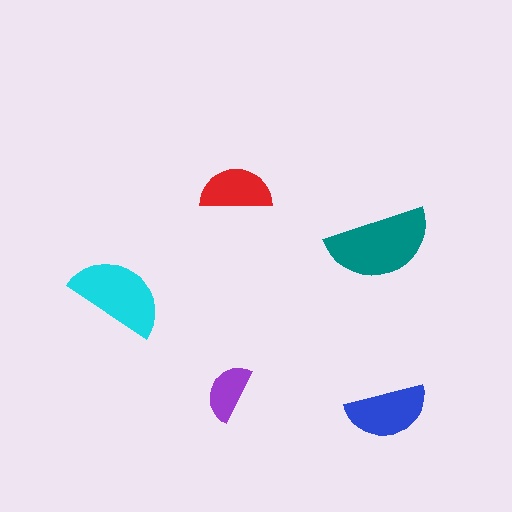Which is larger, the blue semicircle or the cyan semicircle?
The cyan one.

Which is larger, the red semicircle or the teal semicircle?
The teal one.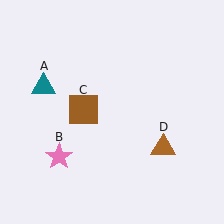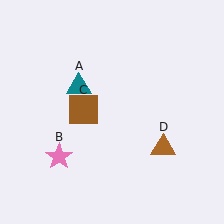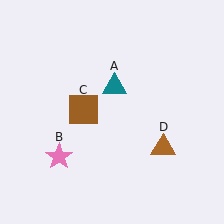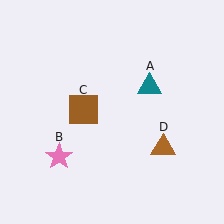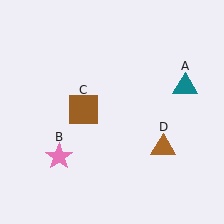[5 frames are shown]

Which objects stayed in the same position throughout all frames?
Pink star (object B) and brown square (object C) and brown triangle (object D) remained stationary.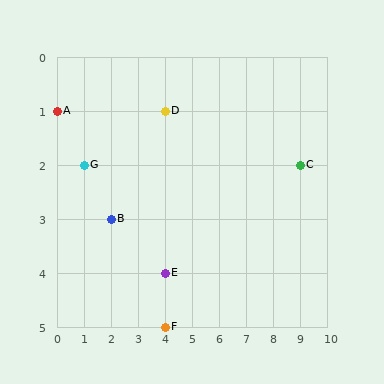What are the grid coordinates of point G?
Point G is at grid coordinates (1, 2).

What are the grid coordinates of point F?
Point F is at grid coordinates (4, 5).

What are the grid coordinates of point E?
Point E is at grid coordinates (4, 4).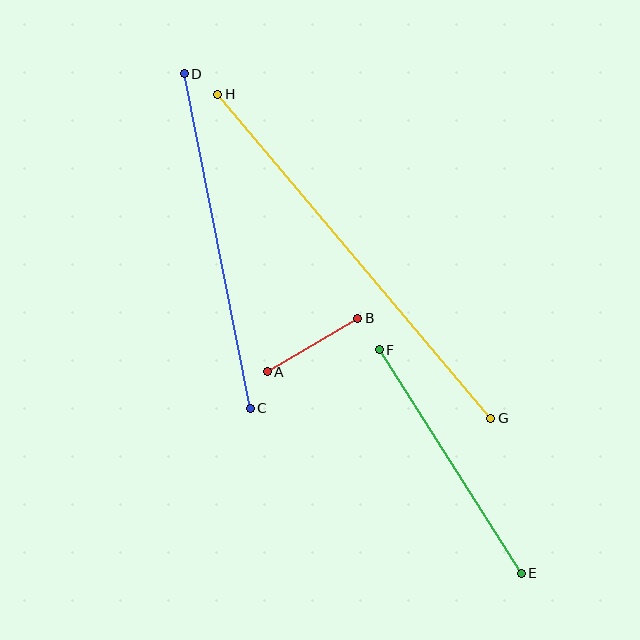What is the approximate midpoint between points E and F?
The midpoint is at approximately (450, 461) pixels.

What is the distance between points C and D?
The distance is approximately 341 pixels.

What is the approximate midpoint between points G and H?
The midpoint is at approximately (354, 256) pixels.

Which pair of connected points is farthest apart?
Points G and H are farthest apart.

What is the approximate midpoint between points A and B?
The midpoint is at approximately (313, 345) pixels.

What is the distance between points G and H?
The distance is approximately 423 pixels.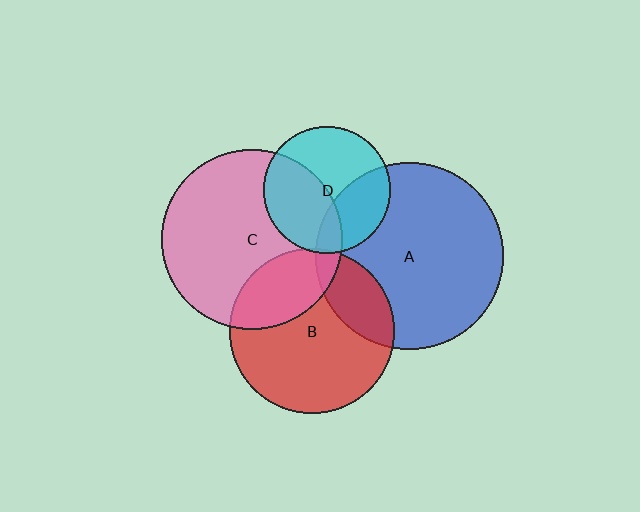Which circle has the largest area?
Circle A (blue).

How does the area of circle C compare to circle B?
Approximately 1.2 times.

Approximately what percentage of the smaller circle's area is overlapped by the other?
Approximately 20%.